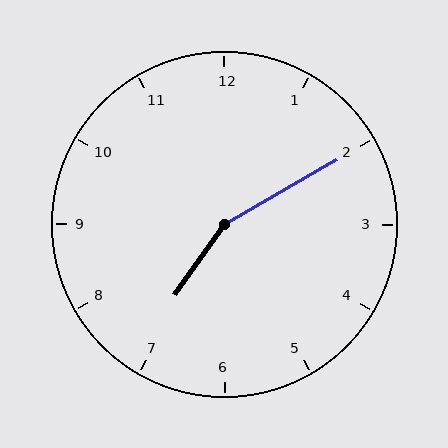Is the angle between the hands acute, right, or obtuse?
It is obtuse.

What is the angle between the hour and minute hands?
Approximately 155 degrees.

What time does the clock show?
7:10.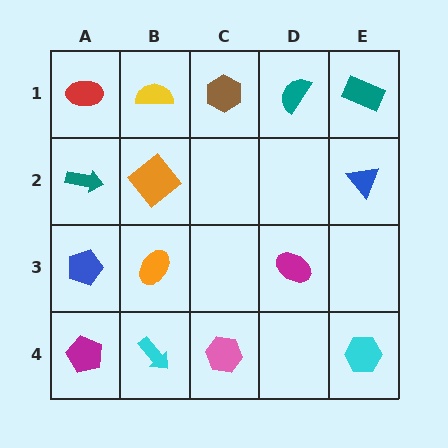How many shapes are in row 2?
3 shapes.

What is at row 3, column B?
An orange ellipse.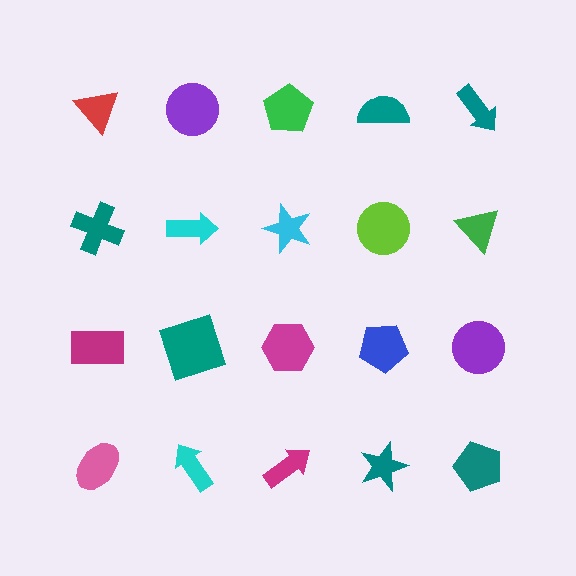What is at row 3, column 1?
A magenta rectangle.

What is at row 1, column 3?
A green pentagon.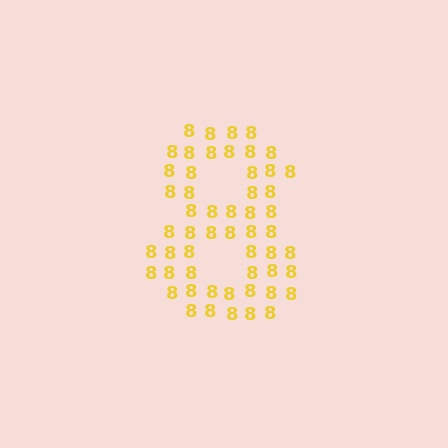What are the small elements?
The small elements are digit 8's.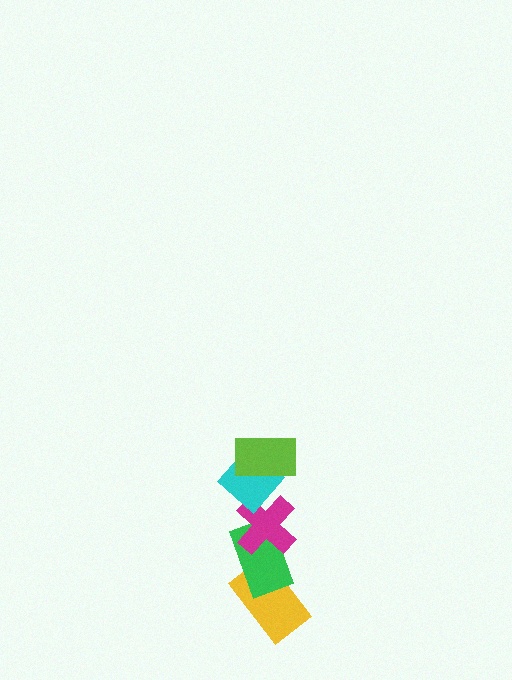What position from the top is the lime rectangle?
The lime rectangle is 1st from the top.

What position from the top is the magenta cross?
The magenta cross is 3rd from the top.